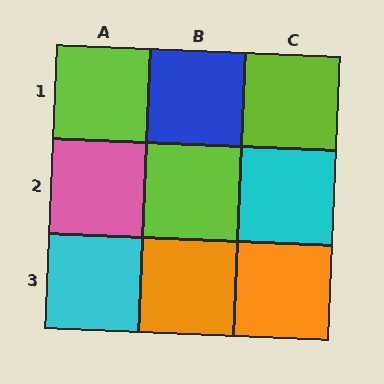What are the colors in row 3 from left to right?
Cyan, orange, orange.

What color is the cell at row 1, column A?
Lime.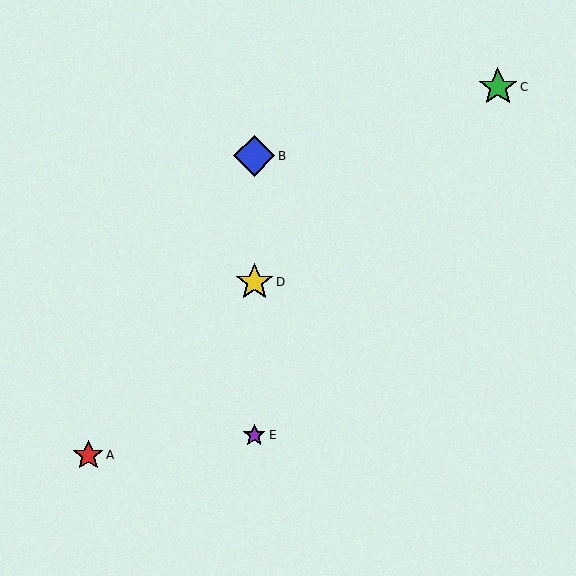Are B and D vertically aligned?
Yes, both are at x≈254.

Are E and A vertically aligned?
No, E is at x≈254 and A is at x≈88.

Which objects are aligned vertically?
Objects B, D, E are aligned vertically.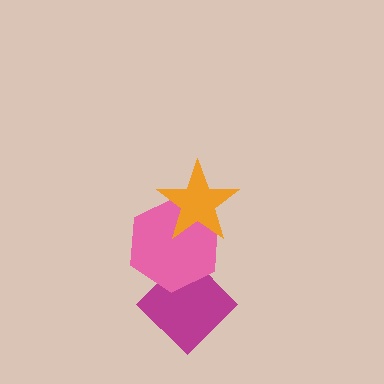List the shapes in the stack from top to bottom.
From top to bottom: the orange star, the pink hexagon, the magenta diamond.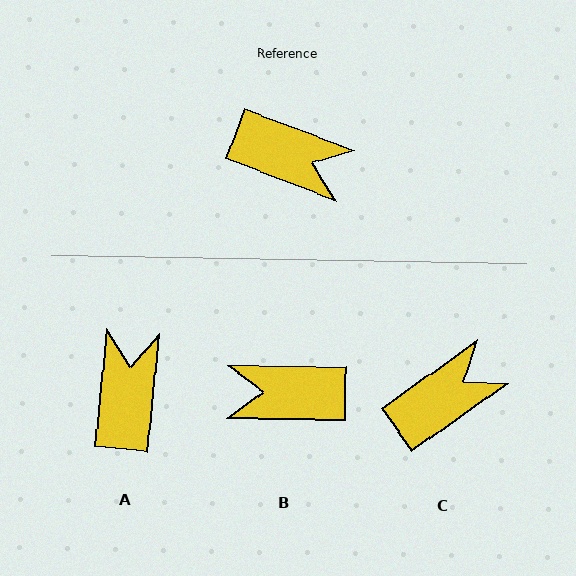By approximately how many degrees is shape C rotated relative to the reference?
Approximately 56 degrees counter-clockwise.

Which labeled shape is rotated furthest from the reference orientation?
B, about 160 degrees away.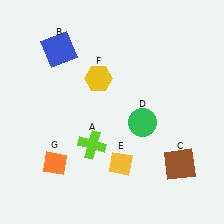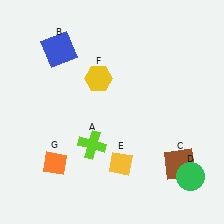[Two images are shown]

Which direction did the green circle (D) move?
The green circle (D) moved down.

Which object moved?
The green circle (D) moved down.